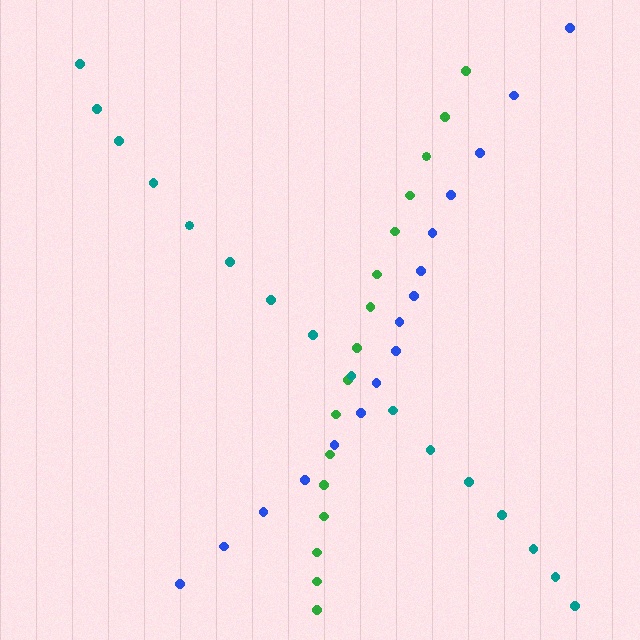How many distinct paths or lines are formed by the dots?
There are 3 distinct paths.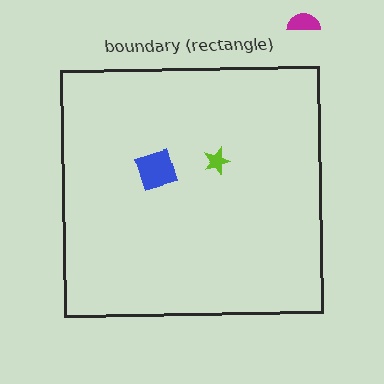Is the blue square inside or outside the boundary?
Inside.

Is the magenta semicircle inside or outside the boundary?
Outside.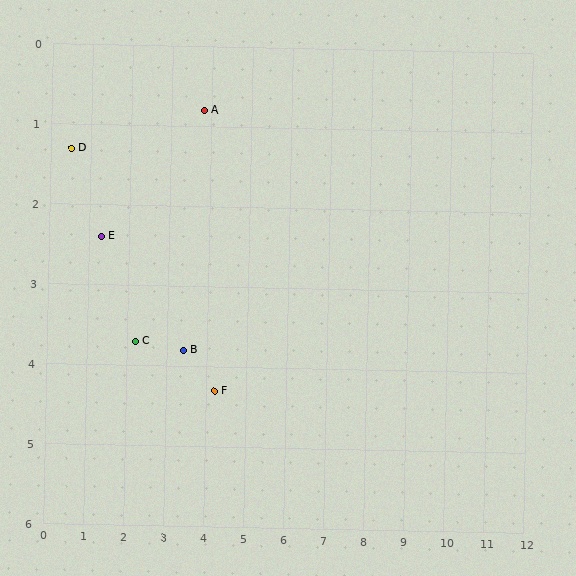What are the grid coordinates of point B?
Point B is at approximately (3.4, 3.8).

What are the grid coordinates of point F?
Point F is at approximately (4.2, 4.3).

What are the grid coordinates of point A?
Point A is at approximately (3.8, 0.8).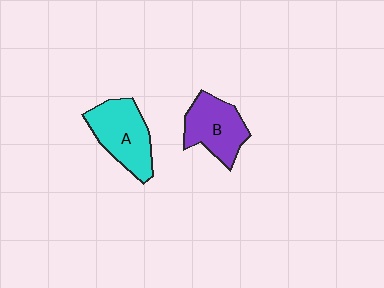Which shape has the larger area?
Shape A (cyan).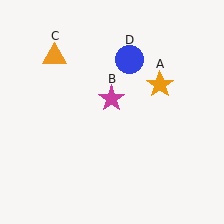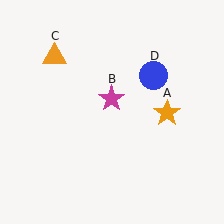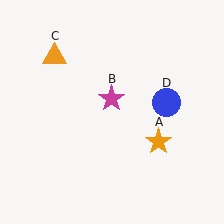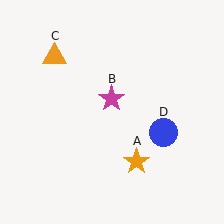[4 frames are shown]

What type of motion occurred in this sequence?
The orange star (object A), blue circle (object D) rotated clockwise around the center of the scene.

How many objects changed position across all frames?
2 objects changed position: orange star (object A), blue circle (object D).